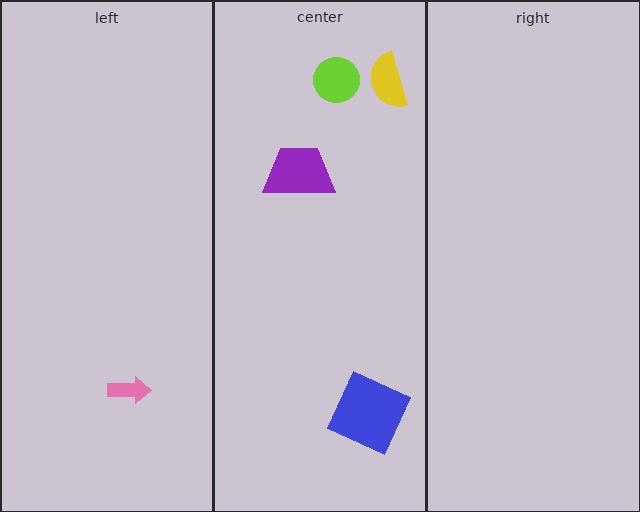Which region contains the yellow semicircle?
The center region.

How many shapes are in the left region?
1.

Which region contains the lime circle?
The center region.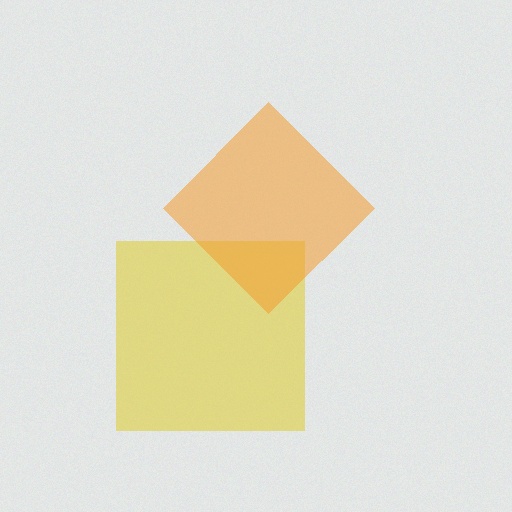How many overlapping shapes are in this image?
There are 2 overlapping shapes in the image.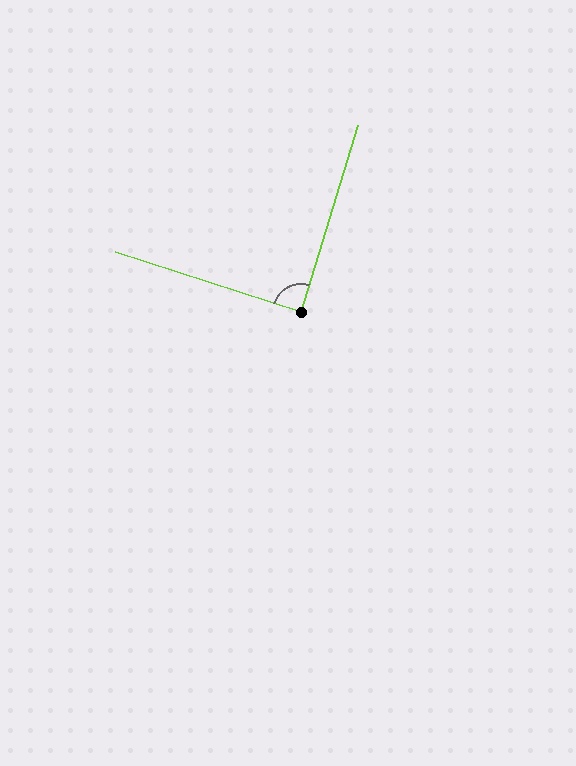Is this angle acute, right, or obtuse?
It is approximately a right angle.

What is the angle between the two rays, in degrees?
Approximately 89 degrees.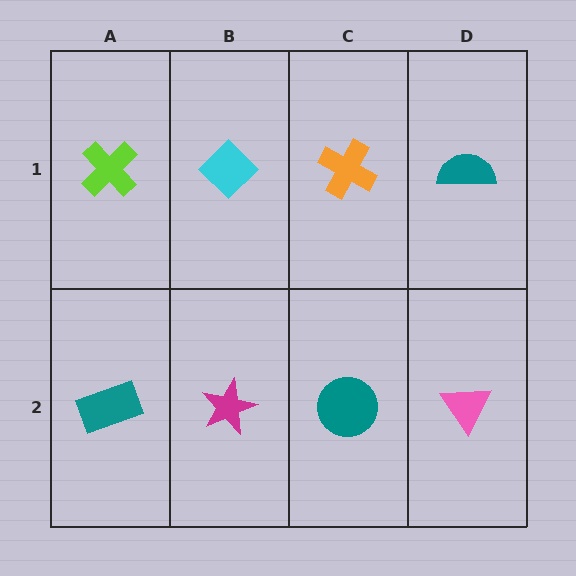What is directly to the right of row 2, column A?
A magenta star.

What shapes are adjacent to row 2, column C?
An orange cross (row 1, column C), a magenta star (row 2, column B), a pink triangle (row 2, column D).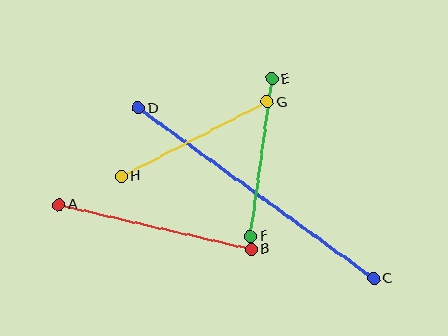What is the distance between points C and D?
The distance is approximately 291 pixels.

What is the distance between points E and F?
The distance is approximately 159 pixels.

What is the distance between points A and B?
The distance is approximately 197 pixels.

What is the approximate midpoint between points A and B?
The midpoint is at approximately (155, 227) pixels.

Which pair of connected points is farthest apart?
Points C and D are farthest apart.